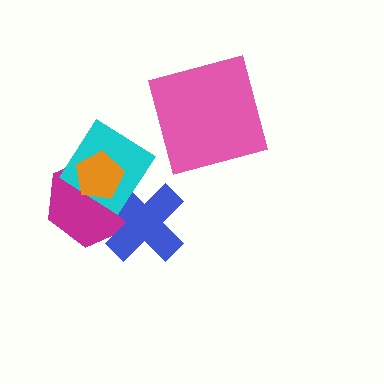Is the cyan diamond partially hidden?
Yes, it is partially covered by another shape.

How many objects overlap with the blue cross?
2 objects overlap with the blue cross.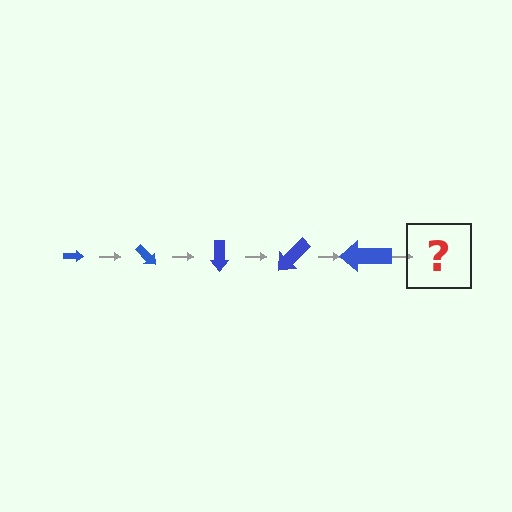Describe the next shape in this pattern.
It should be an arrow, larger than the previous one and rotated 225 degrees from the start.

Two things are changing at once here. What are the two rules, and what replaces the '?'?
The two rules are that the arrow grows larger each step and it rotates 45 degrees each step. The '?' should be an arrow, larger than the previous one and rotated 225 degrees from the start.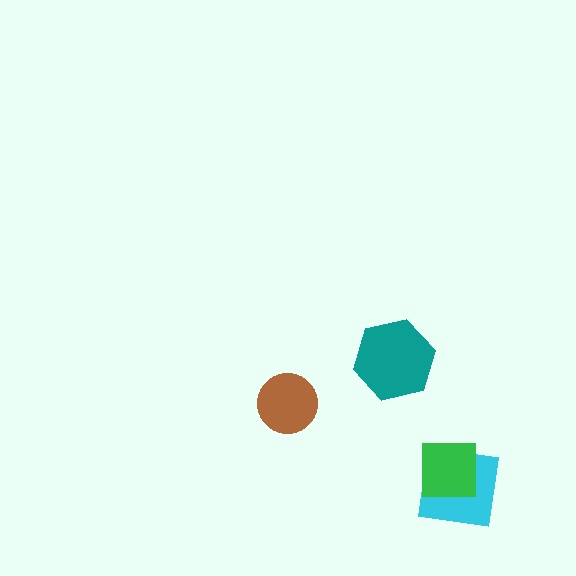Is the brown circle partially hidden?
No, no other shape covers it.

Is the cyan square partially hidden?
Yes, it is partially covered by another shape.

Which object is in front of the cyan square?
The green square is in front of the cyan square.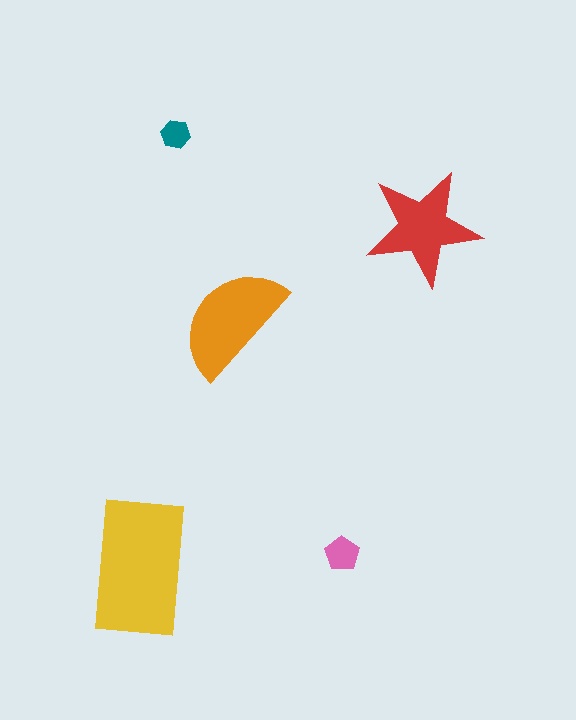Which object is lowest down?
The yellow rectangle is bottommost.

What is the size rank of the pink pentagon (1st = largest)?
4th.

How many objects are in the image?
There are 5 objects in the image.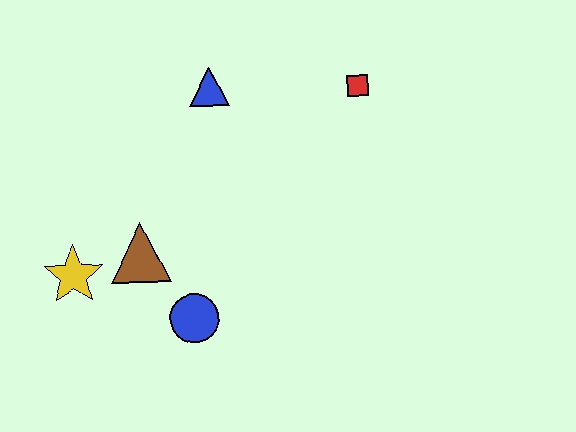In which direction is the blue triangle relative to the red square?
The blue triangle is to the left of the red square.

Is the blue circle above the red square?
No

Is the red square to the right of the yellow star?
Yes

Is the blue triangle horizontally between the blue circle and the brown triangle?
No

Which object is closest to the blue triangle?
The red square is closest to the blue triangle.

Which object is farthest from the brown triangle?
The red square is farthest from the brown triangle.